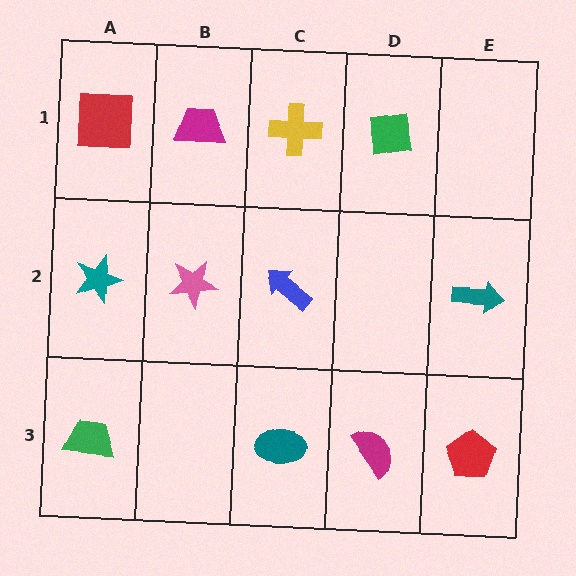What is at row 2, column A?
A teal star.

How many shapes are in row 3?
4 shapes.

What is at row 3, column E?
A red pentagon.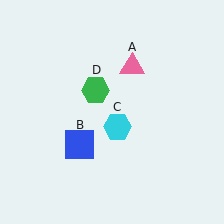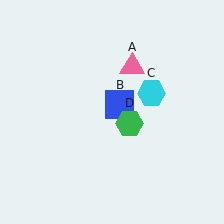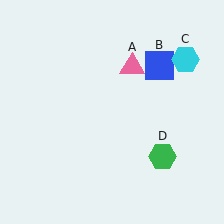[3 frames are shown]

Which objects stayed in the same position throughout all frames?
Pink triangle (object A) remained stationary.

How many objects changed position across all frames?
3 objects changed position: blue square (object B), cyan hexagon (object C), green hexagon (object D).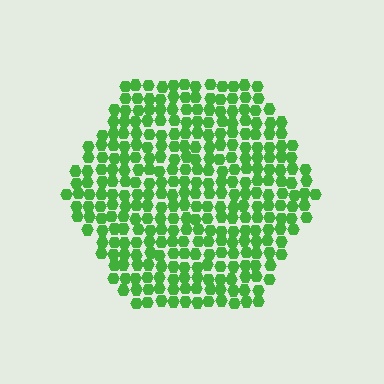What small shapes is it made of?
It is made of small hexagons.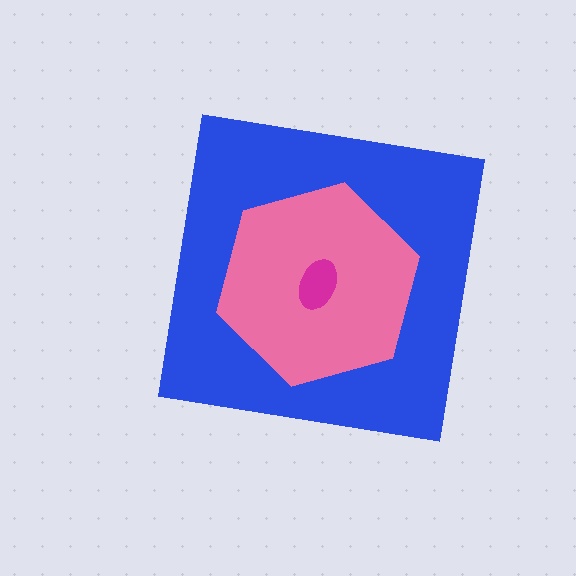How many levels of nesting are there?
3.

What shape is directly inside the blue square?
The pink hexagon.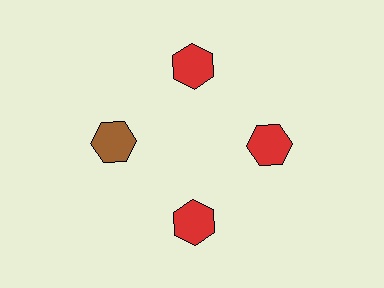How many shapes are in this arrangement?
There are 4 shapes arranged in a ring pattern.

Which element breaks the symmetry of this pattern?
The brown hexagon at roughly the 9 o'clock position breaks the symmetry. All other shapes are red hexagons.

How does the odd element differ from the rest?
It has a different color: brown instead of red.